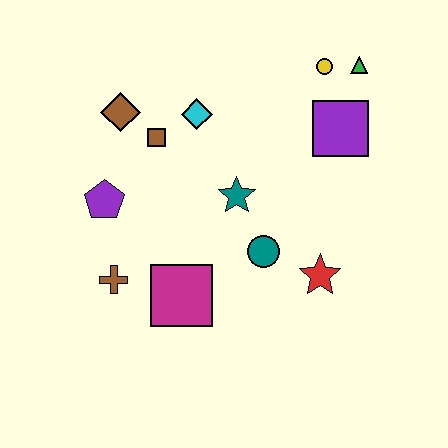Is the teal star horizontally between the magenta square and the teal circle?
Yes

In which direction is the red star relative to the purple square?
The red star is below the purple square.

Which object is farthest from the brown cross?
The green triangle is farthest from the brown cross.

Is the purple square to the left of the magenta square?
No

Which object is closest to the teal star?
The teal circle is closest to the teal star.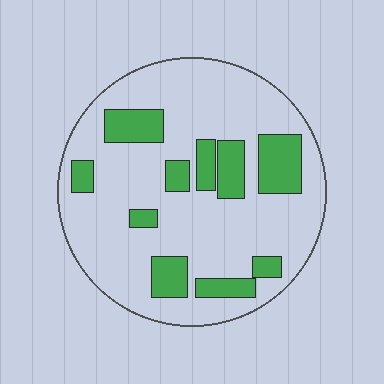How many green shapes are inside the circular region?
10.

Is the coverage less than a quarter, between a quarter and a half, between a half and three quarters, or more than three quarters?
Less than a quarter.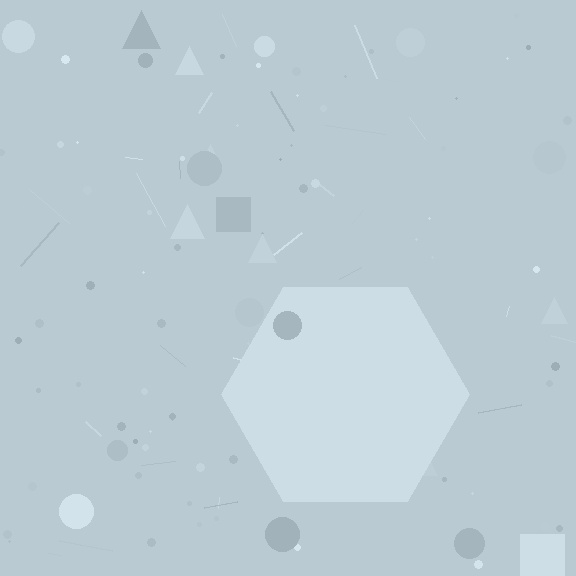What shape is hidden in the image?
A hexagon is hidden in the image.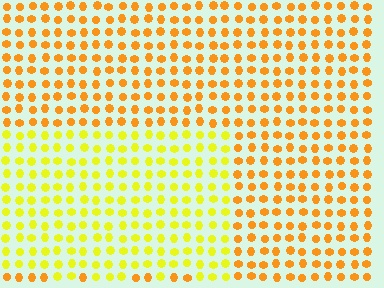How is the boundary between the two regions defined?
The boundary is defined purely by a slight shift in hue (about 31 degrees). Spacing, size, and orientation are identical on both sides.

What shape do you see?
I see a rectangle.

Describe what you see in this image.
The image is filled with small orange elements in a uniform arrangement. A rectangle-shaped region is visible where the elements are tinted to a slightly different hue, forming a subtle color boundary.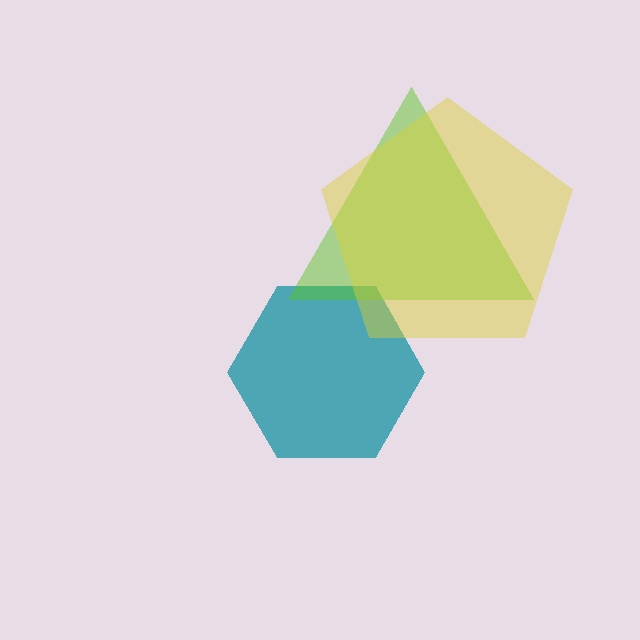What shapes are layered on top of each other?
The layered shapes are: a teal hexagon, a lime triangle, a yellow pentagon.